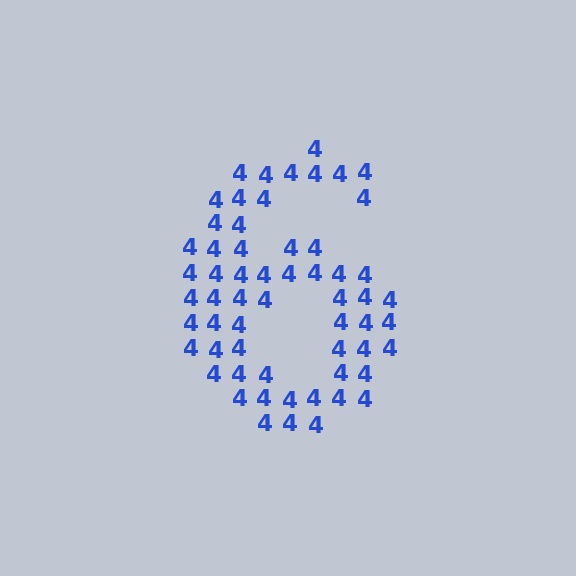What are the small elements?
The small elements are digit 4's.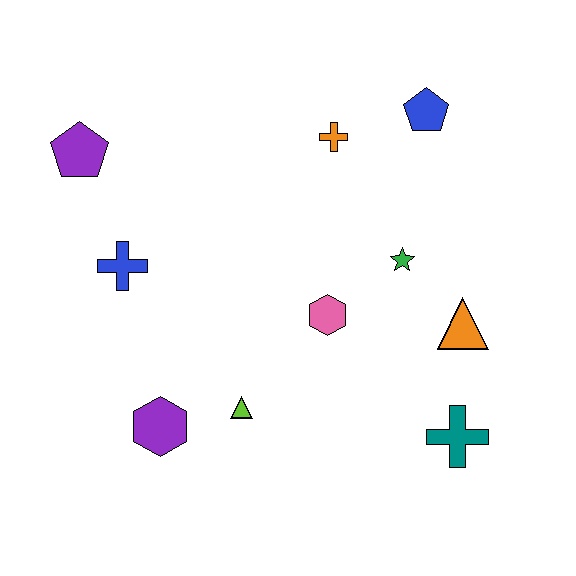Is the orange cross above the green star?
Yes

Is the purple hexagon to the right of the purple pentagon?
Yes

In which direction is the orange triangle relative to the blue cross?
The orange triangle is to the right of the blue cross.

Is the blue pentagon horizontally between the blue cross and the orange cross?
No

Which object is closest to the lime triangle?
The purple hexagon is closest to the lime triangle.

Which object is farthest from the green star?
The purple pentagon is farthest from the green star.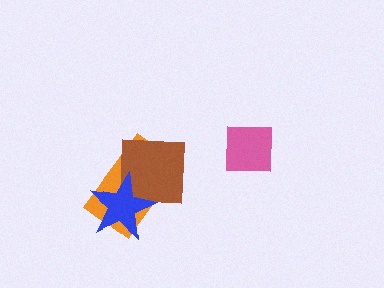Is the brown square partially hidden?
Yes, it is partially covered by another shape.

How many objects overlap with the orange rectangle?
2 objects overlap with the orange rectangle.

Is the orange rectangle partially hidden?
Yes, it is partially covered by another shape.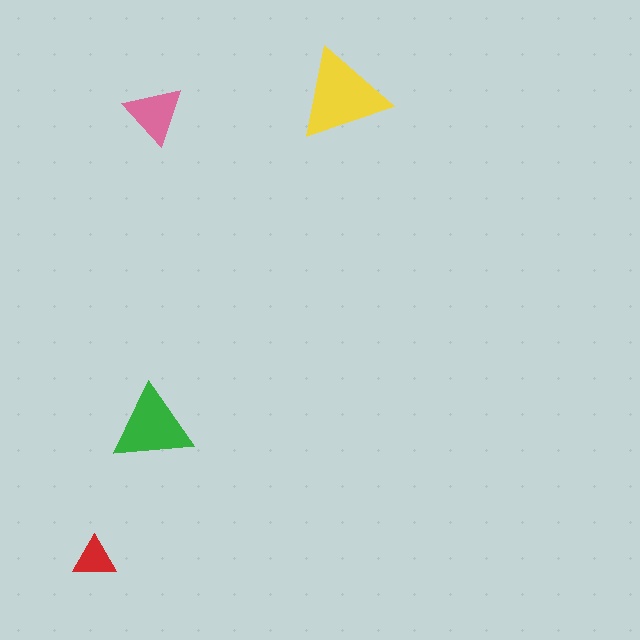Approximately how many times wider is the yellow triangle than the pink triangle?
About 1.5 times wider.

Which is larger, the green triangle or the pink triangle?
The green one.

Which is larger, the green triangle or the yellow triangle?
The yellow one.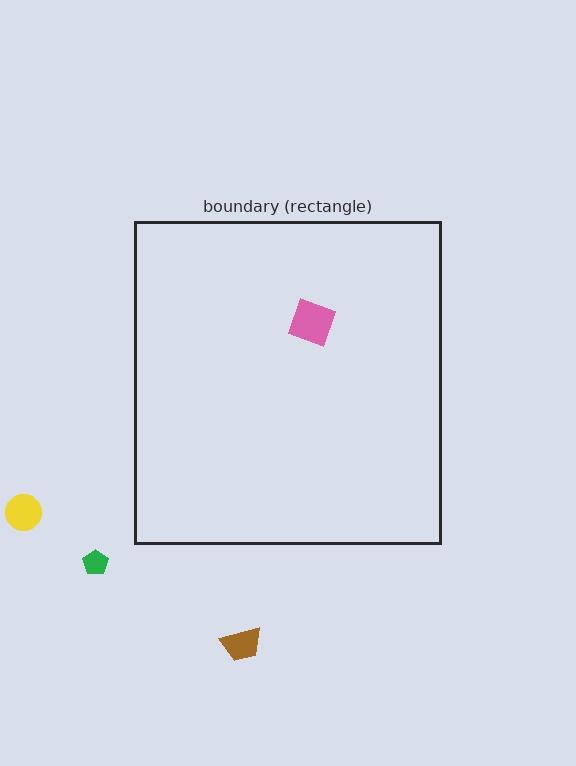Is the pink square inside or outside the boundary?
Inside.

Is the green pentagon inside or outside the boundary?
Outside.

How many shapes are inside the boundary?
1 inside, 3 outside.